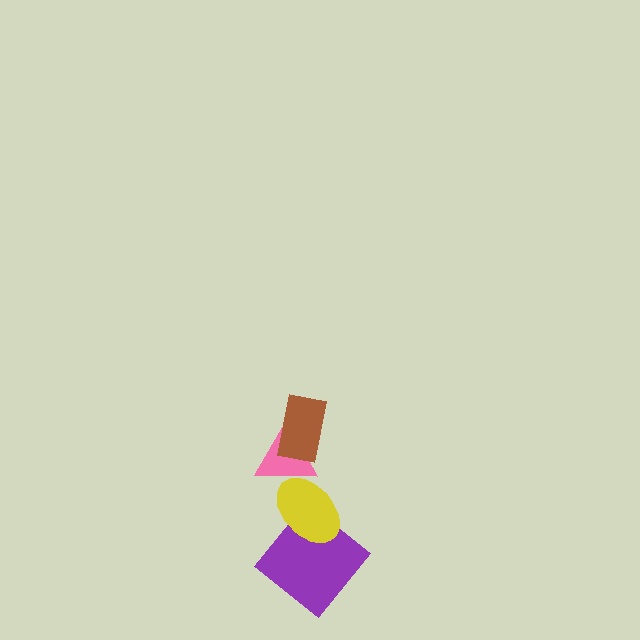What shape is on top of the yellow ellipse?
The pink triangle is on top of the yellow ellipse.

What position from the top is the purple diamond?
The purple diamond is 4th from the top.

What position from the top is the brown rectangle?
The brown rectangle is 1st from the top.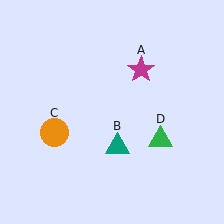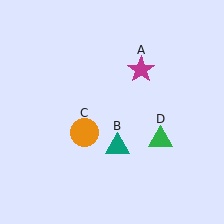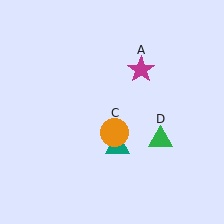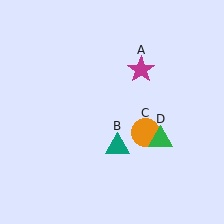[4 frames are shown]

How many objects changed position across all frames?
1 object changed position: orange circle (object C).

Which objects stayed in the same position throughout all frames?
Magenta star (object A) and teal triangle (object B) and green triangle (object D) remained stationary.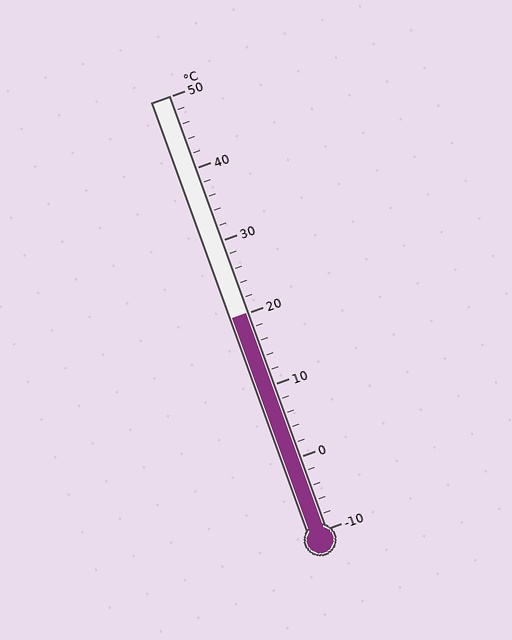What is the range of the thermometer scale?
The thermometer scale ranges from -10°C to 50°C.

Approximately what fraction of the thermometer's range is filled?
The thermometer is filled to approximately 50% of its range.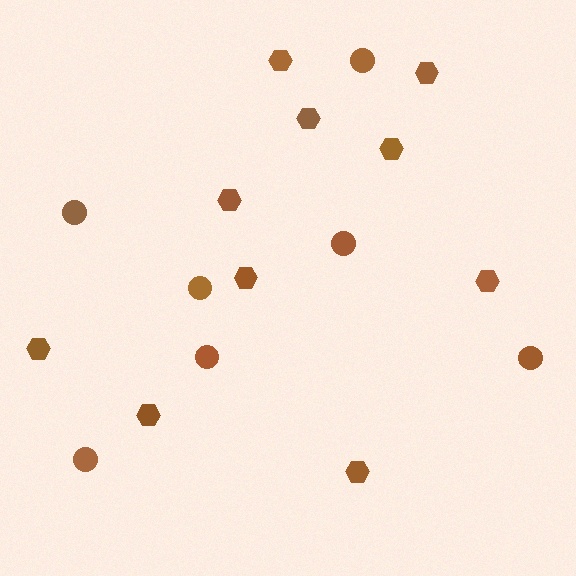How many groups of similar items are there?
There are 2 groups: one group of hexagons (10) and one group of circles (7).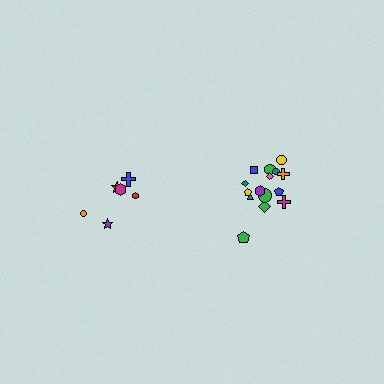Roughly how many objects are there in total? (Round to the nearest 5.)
Roughly 20 objects in total.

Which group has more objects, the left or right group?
The right group.